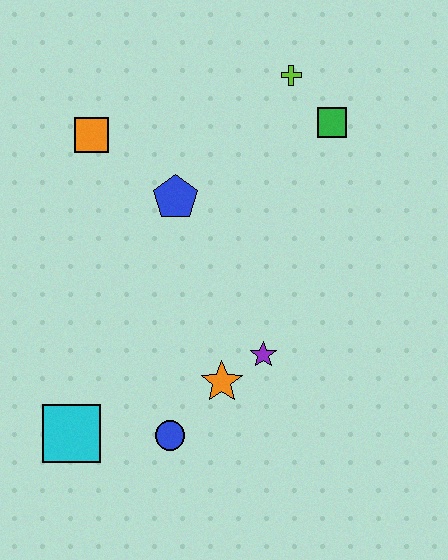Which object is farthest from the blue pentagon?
The cyan square is farthest from the blue pentagon.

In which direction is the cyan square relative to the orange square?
The cyan square is below the orange square.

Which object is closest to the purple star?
The orange star is closest to the purple star.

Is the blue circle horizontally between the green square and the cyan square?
Yes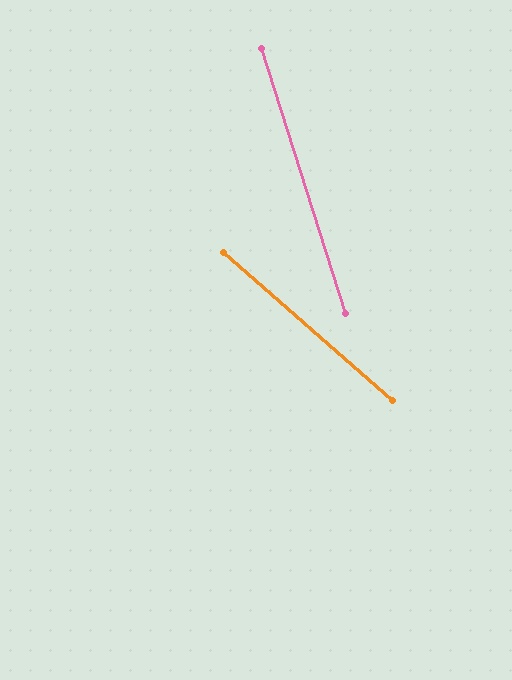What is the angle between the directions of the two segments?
Approximately 31 degrees.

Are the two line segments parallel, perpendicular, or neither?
Neither parallel nor perpendicular — they differ by about 31°.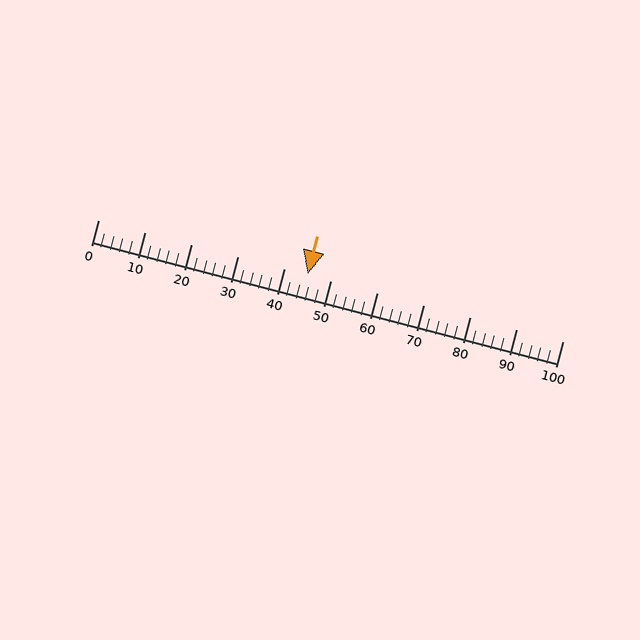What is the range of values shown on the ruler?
The ruler shows values from 0 to 100.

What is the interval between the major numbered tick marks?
The major tick marks are spaced 10 units apart.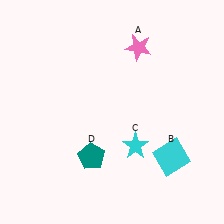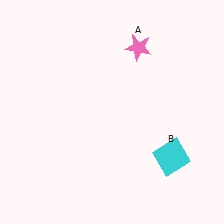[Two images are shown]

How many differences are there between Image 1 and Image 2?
There are 2 differences between the two images.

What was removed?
The teal pentagon (D), the cyan star (C) were removed in Image 2.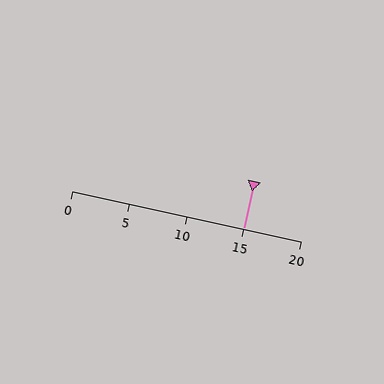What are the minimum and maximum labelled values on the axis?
The axis runs from 0 to 20.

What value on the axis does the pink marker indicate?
The marker indicates approximately 15.